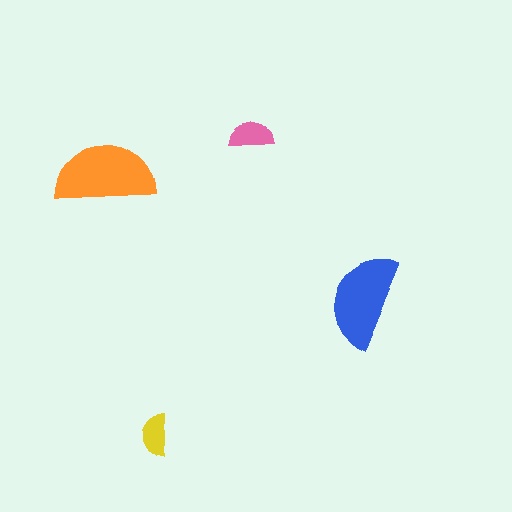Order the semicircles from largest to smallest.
the orange one, the blue one, the pink one, the yellow one.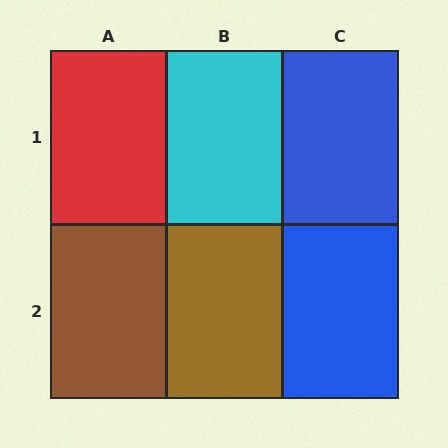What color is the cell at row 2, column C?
Blue.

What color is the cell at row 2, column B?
Brown.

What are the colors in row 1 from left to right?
Red, cyan, blue.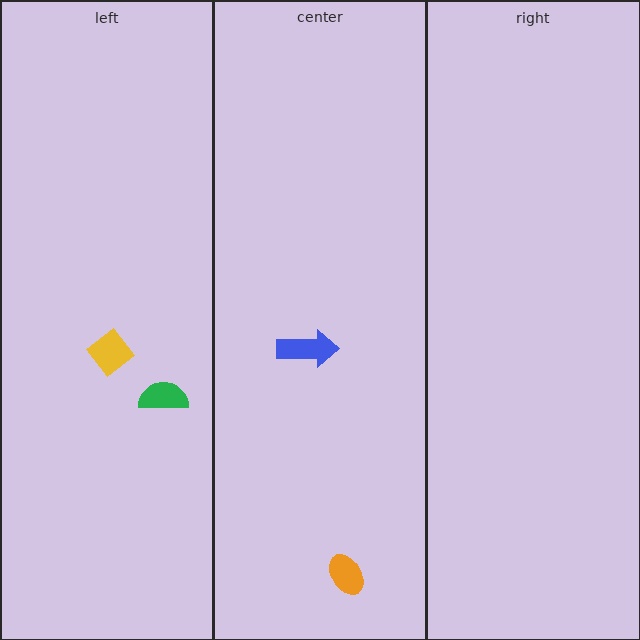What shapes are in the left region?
The green semicircle, the yellow diamond.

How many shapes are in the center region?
2.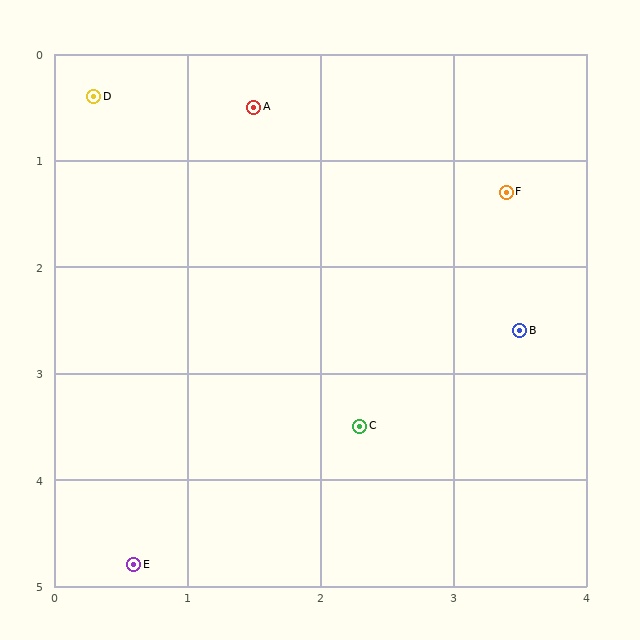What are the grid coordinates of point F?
Point F is at approximately (3.4, 1.3).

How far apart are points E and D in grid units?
Points E and D are about 4.4 grid units apart.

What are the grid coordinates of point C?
Point C is at approximately (2.3, 3.5).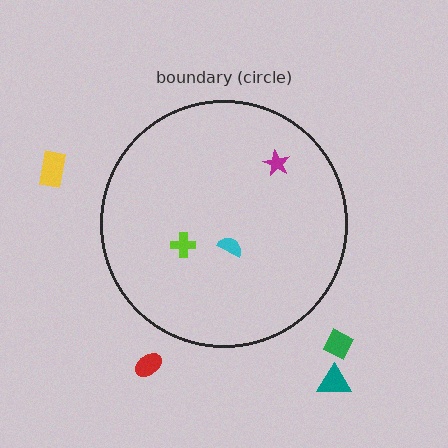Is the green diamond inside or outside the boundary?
Outside.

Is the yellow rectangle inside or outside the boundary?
Outside.